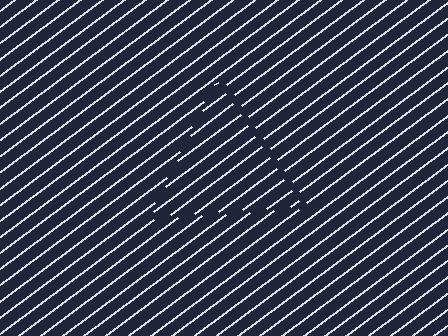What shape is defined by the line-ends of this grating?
An illusory triangle. The interior of the shape contains the same grating, shifted by half a period — the contour is defined by the phase discontinuity where line-ends from the inner and outer gratings abut.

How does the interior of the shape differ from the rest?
The interior of the shape contains the same grating, shifted by half a period — the contour is defined by the phase discontinuity where line-ends from the inner and outer gratings abut.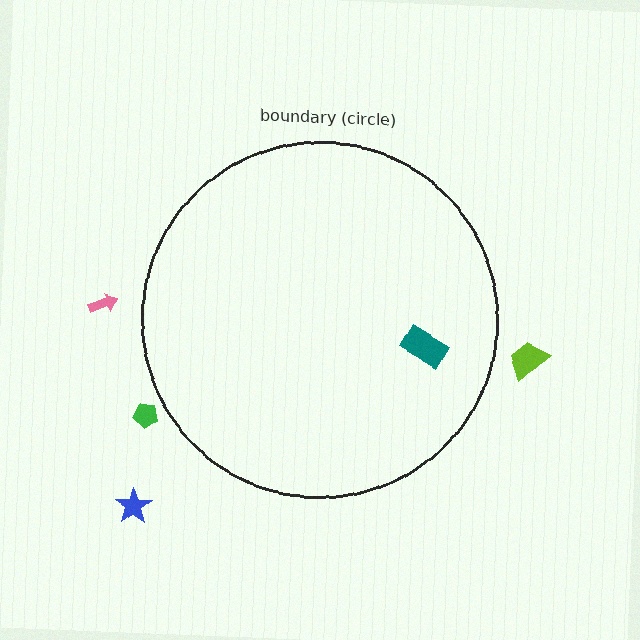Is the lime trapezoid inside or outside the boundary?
Outside.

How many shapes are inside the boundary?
1 inside, 4 outside.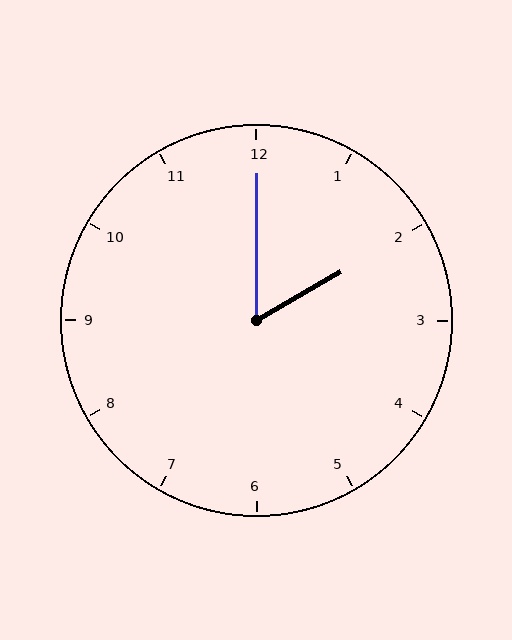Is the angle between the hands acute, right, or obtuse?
It is acute.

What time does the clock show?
2:00.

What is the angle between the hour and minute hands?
Approximately 60 degrees.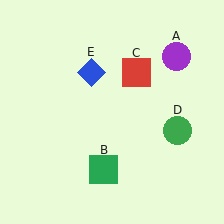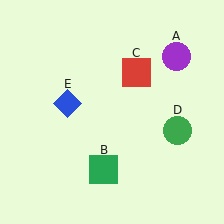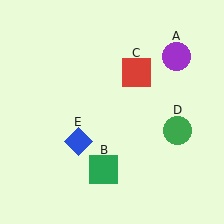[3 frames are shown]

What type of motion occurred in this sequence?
The blue diamond (object E) rotated counterclockwise around the center of the scene.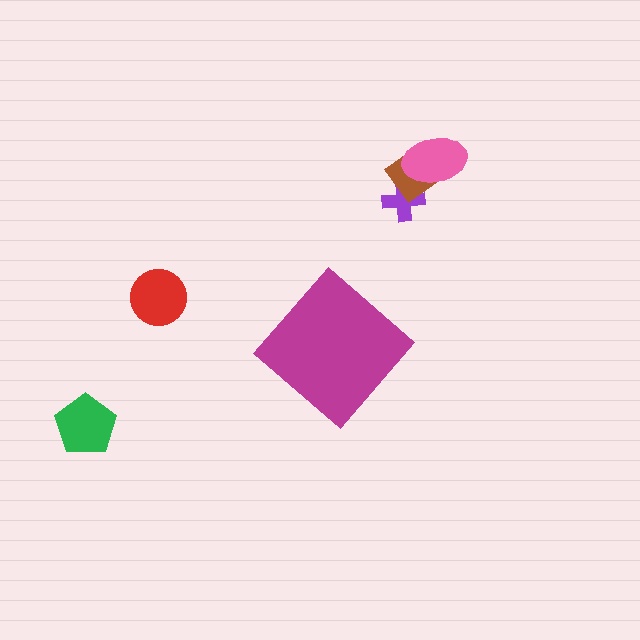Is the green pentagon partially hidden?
No, the green pentagon is fully visible.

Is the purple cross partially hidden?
No, the purple cross is fully visible.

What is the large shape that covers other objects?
A magenta diamond.